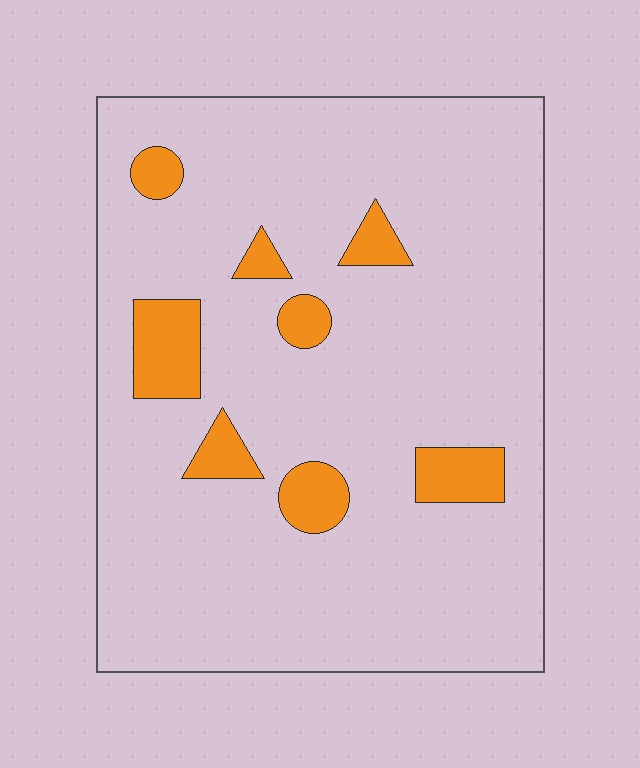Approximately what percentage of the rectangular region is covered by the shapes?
Approximately 10%.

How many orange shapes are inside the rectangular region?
8.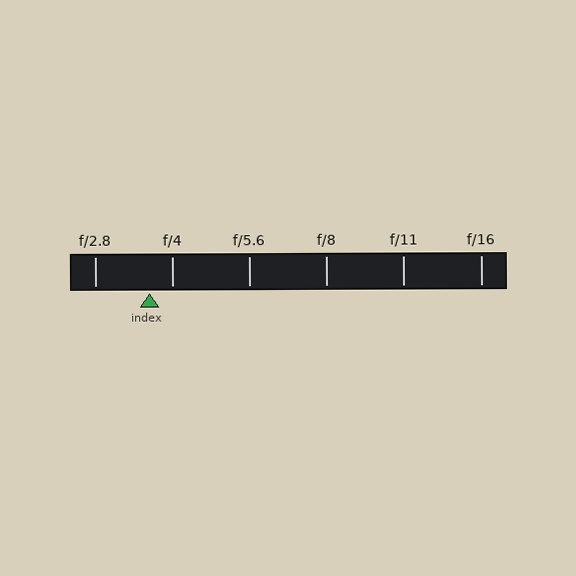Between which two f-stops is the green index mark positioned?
The index mark is between f/2.8 and f/4.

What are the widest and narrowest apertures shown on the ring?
The widest aperture shown is f/2.8 and the narrowest is f/16.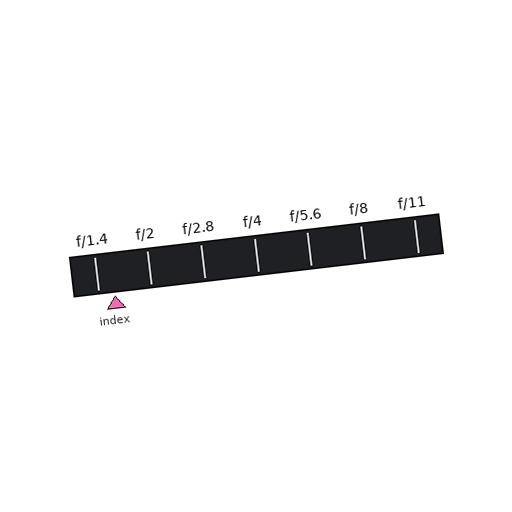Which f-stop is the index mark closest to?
The index mark is closest to f/1.4.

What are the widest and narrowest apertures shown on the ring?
The widest aperture shown is f/1.4 and the narrowest is f/11.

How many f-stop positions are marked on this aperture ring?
There are 7 f-stop positions marked.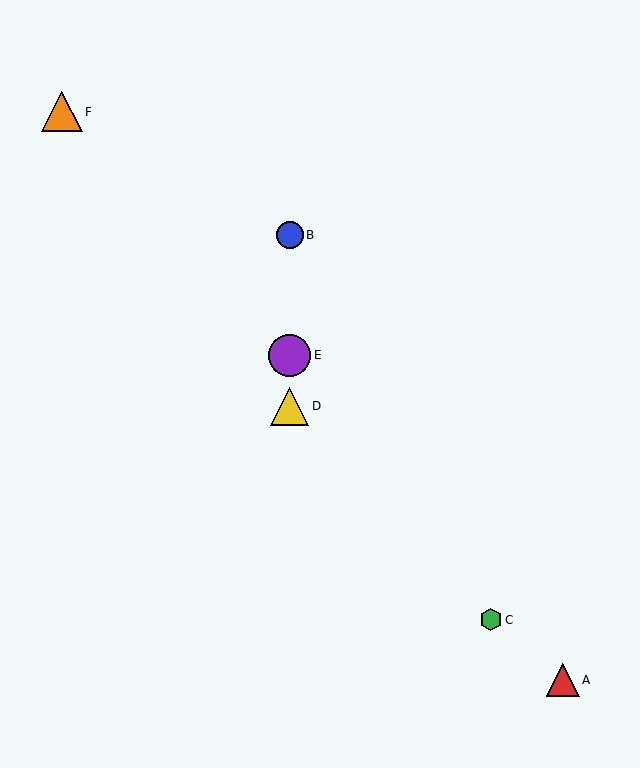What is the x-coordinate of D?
Object D is at x≈290.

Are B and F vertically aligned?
No, B is at x≈290 and F is at x≈62.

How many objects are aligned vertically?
3 objects (B, D, E) are aligned vertically.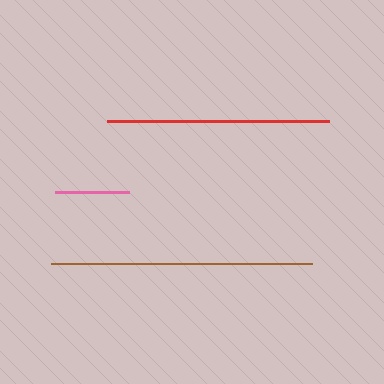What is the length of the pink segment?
The pink segment is approximately 74 pixels long.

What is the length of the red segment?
The red segment is approximately 222 pixels long.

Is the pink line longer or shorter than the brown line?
The brown line is longer than the pink line.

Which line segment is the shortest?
The pink line is the shortest at approximately 74 pixels.